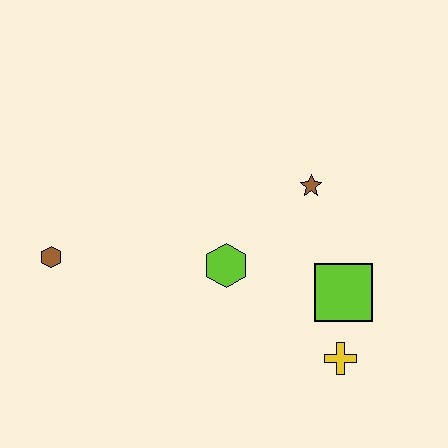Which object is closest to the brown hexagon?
The lime hexagon is closest to the brown hexagon.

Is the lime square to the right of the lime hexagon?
Yes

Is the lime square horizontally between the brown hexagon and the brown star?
No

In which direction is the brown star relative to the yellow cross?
The brown star is above the yellow cross.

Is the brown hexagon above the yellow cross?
Yes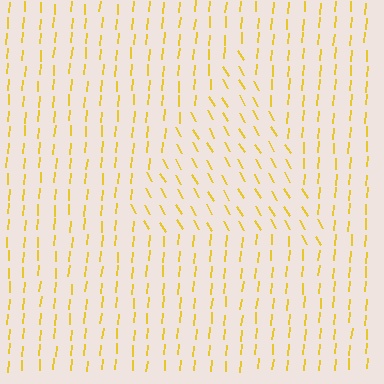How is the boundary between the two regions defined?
The boundary is defined purely by a change in line orientation (approximately 35 degrees difference). All lines are the same color and thickness.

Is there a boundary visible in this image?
Yes, there is a texture boundary formed by a change in line orientation.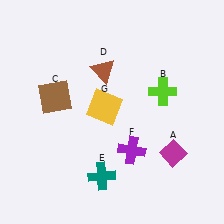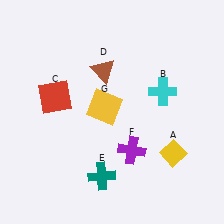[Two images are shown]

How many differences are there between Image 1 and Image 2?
There are 3 differences between the two images.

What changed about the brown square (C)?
In Image 1, C is brown. In Image 2, it changed to red.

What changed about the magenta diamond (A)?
In Image 1, A is magenta. In Image 2, it changed to yellow.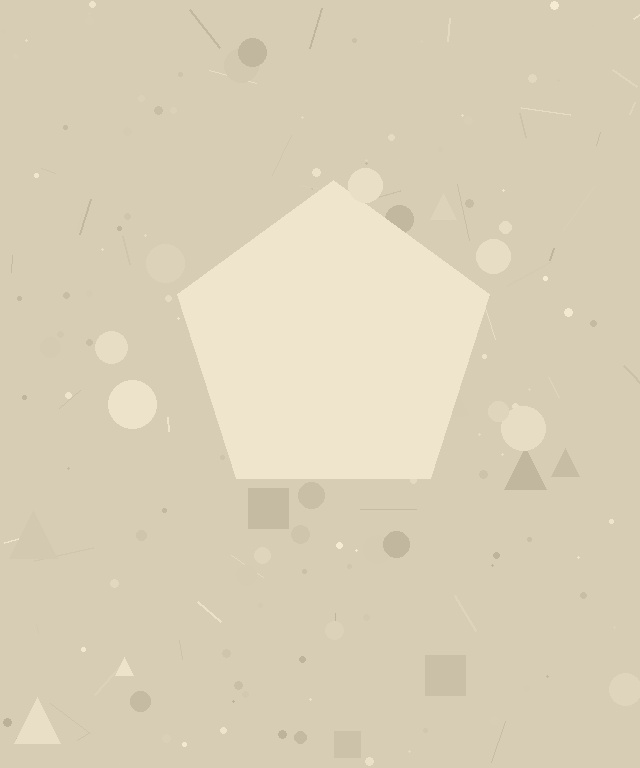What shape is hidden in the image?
A pentagon is hidden in the image.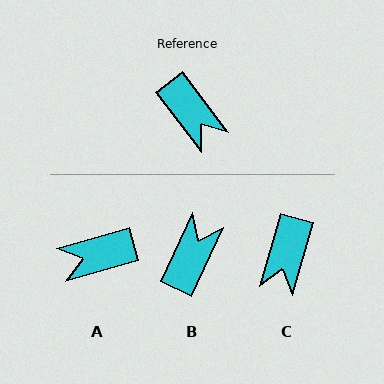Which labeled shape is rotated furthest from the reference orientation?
B, about 117 degrees away.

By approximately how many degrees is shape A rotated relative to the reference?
Approximately 111 degrees clockwise.